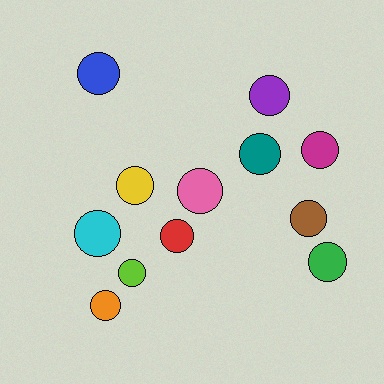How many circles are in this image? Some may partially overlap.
There are 12 circles.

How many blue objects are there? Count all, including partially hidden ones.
There is 1 blue object.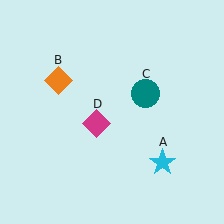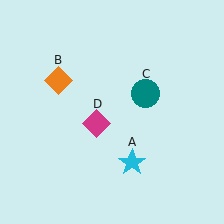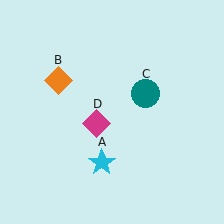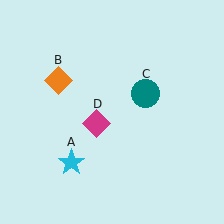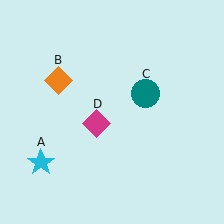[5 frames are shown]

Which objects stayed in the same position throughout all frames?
Orange diamond (object B) and teal circle (object C) and magenta diamond (object D) remained stationary.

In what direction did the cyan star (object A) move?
The cyan star (object A) moved left.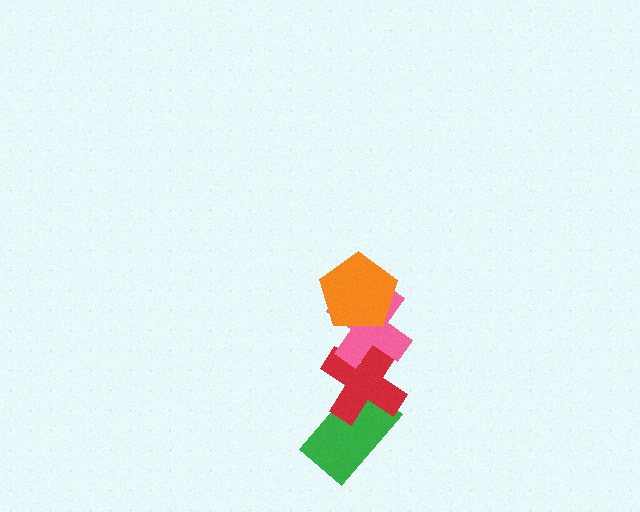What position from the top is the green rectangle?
The green rectangle is 4th from the top.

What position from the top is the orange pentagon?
The orange pentagon is 1st from the top.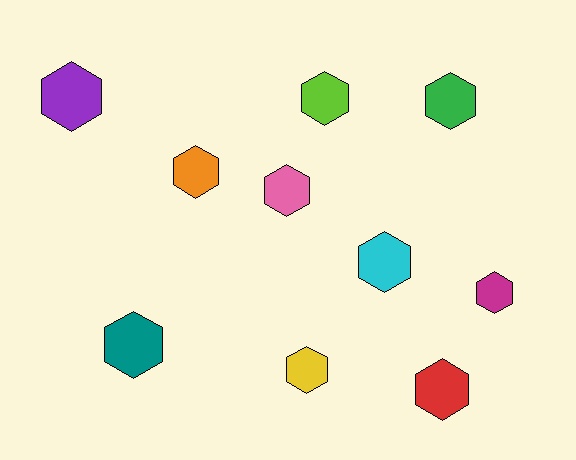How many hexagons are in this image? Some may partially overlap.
There are 10 hexagons.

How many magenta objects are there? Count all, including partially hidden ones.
There is 1 magenta object.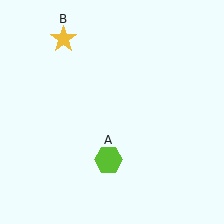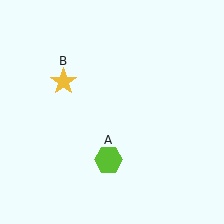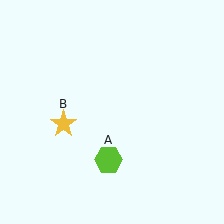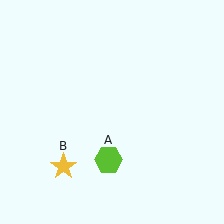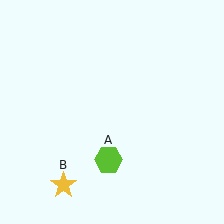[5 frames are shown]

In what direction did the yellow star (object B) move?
The yellow star (object B) moved down.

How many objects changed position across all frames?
1 object changed position: yellow star (object B).